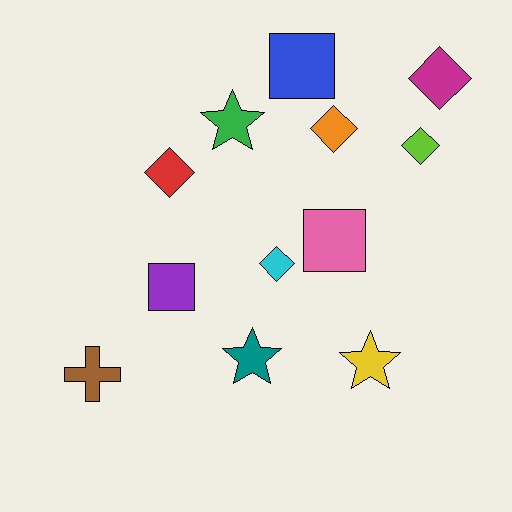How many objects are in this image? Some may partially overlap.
There are 12 objects.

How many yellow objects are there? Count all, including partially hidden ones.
There is 1 yellow object.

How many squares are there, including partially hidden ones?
There are 3 squares.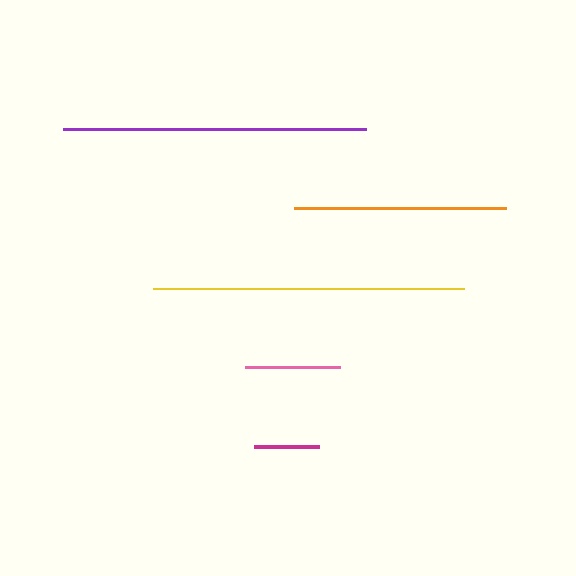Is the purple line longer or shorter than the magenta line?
The purple line is longer than the magenta line.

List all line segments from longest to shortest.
From longest to shortest: yellow, purple, orange, pink, magenta.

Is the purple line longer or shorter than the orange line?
The purple line is longer than the orange line.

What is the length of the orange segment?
The orange segment is approximately 211 pixels long.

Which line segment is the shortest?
The magenta line is the shortest at approximately 65 pixels.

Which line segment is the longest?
The yellow line is the longest at approximately 312 pixels.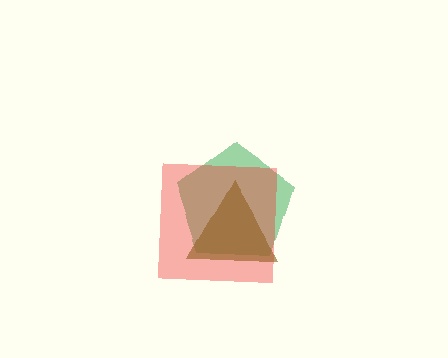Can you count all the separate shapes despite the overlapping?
Yes, there are 3 separate shapes.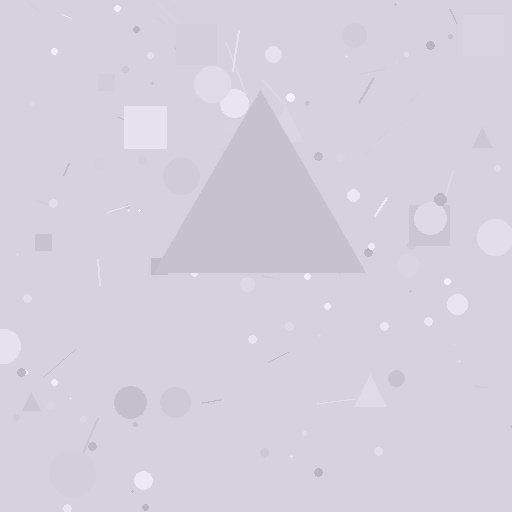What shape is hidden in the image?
A triangle is hidden in the image.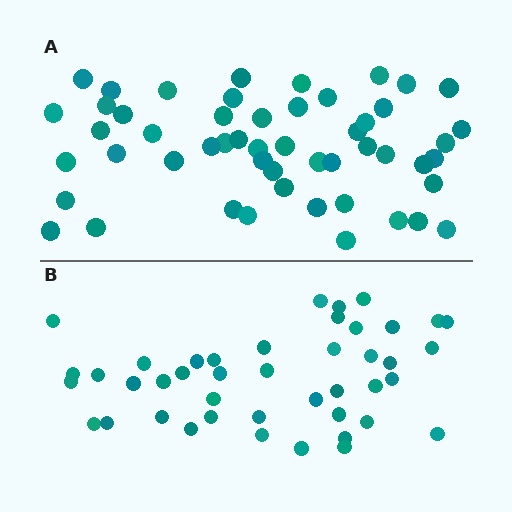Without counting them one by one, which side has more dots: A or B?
Region A (the top region) has more dots.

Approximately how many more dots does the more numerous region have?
Region A has roughly 8 or so more dots than region B.